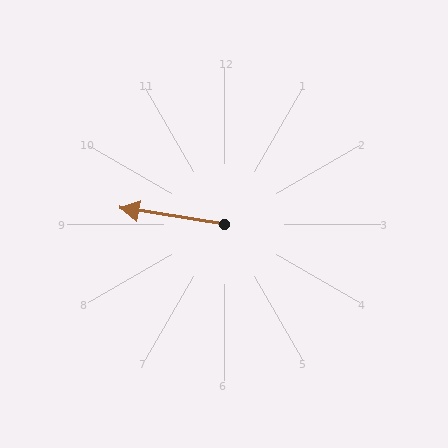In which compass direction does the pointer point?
West.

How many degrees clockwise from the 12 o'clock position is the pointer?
Approximately 279 degrees.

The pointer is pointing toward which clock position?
Roughly 9 o'clock.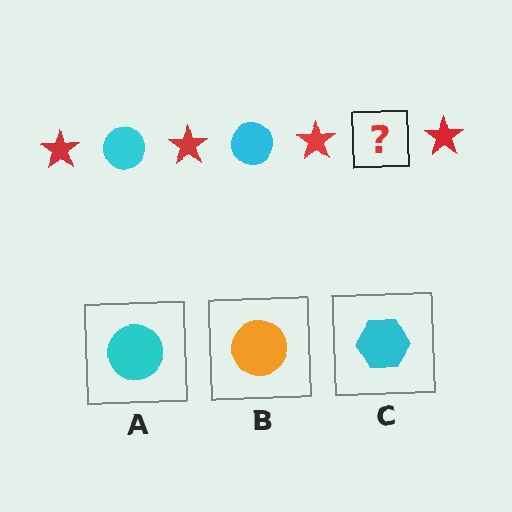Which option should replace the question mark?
Option A.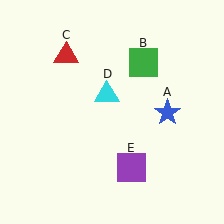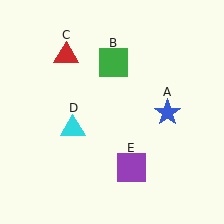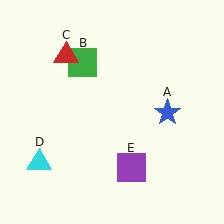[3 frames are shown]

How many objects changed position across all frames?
2 objects changed position: green square (object B), cyan triangle (object D).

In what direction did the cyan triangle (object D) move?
The cyan triangle (object D) moved down and to the left.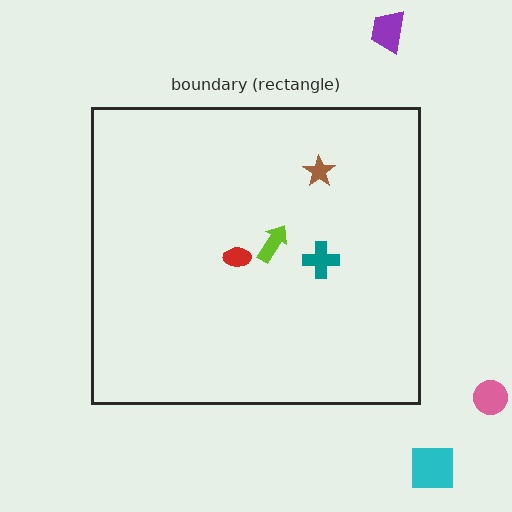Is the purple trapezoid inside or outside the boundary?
Outside.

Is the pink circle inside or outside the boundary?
Outside.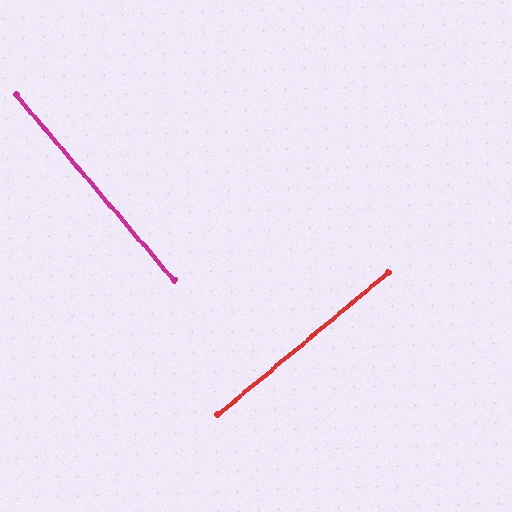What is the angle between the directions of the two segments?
Approximately 89 degrees.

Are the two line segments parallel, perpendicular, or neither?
Perpendicular — they meet at approximately 89°.